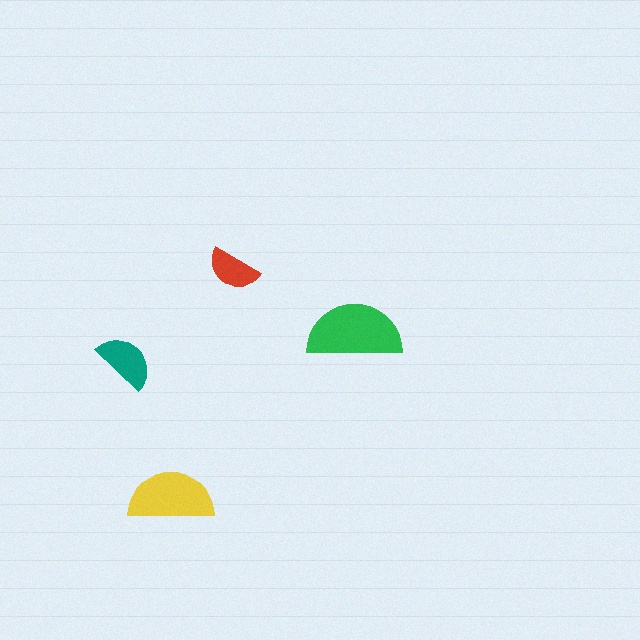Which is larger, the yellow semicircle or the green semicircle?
The green one.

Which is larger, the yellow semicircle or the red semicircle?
The yellow one.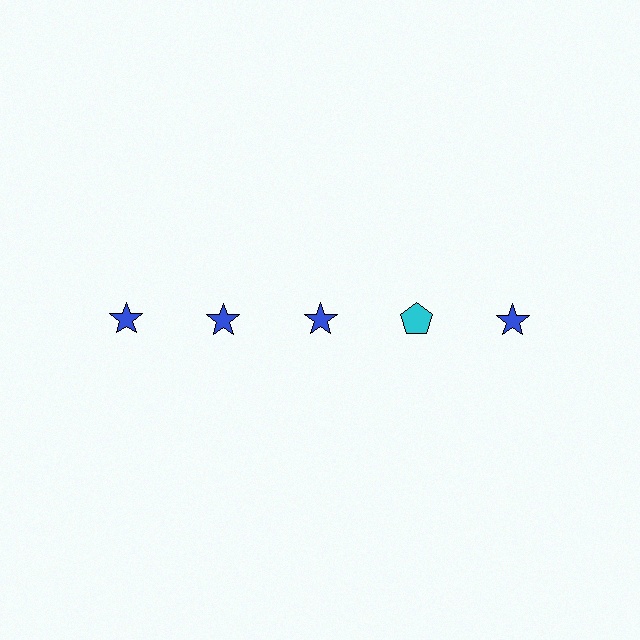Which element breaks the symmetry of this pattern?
The cyan pentagon in the top row, second from right column breaks the symmetry. All other shapes are blue stars.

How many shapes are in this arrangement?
There are 5 shapes arranged in a grid pattern.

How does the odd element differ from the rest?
It differs in both color (cyan instead of blue) and shape (pentagon instead of star).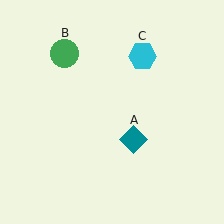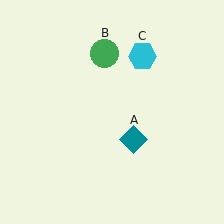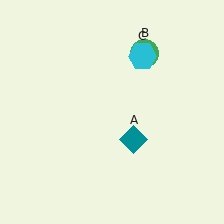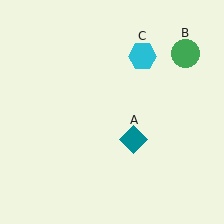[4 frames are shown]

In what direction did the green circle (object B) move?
The green circle (object B) moved right.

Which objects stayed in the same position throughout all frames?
Teal diamond (object A) and cyan hexagon (object C) remained stationary.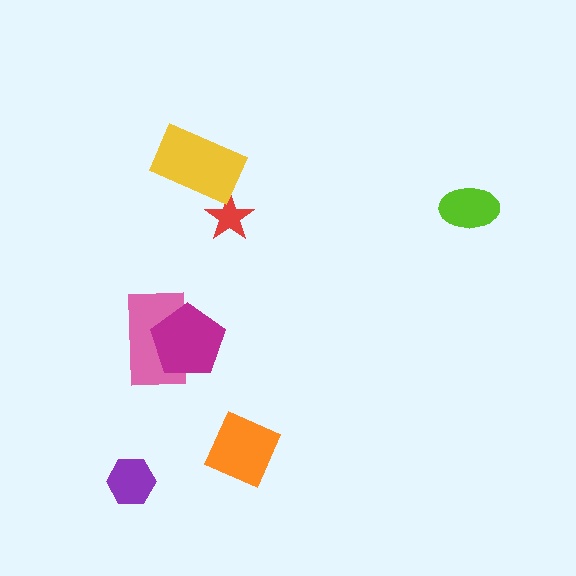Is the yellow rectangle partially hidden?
No, no other shape covers it.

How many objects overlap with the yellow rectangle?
1 object overlaps with the yellow rectangle.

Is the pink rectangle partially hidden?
Yes, it is partially covered by another shape.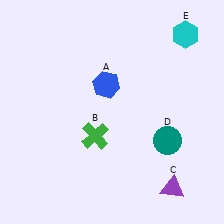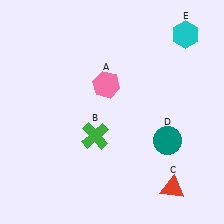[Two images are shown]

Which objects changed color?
A changed from blue to pink. C changed from purple to red.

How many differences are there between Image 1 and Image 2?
There are 2 differences between the two images.